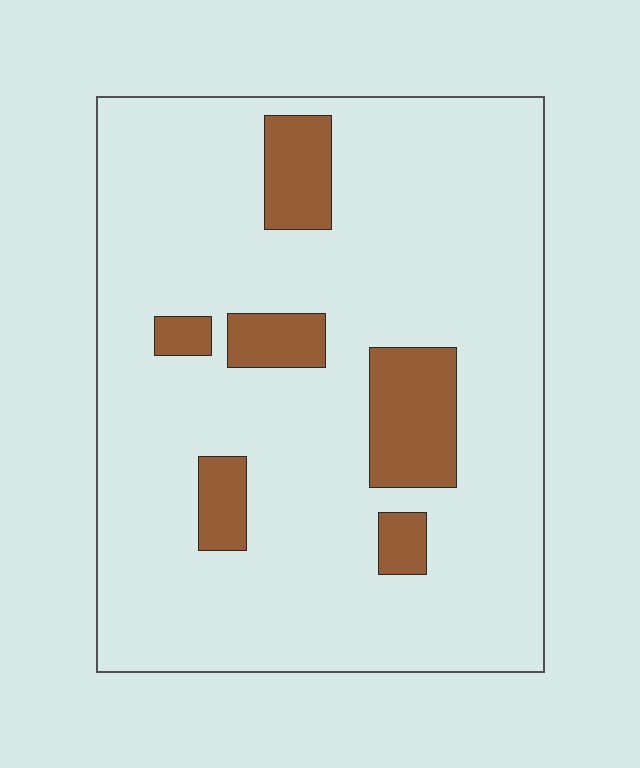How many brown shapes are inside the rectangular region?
6.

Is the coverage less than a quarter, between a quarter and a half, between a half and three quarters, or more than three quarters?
Less than a quarter.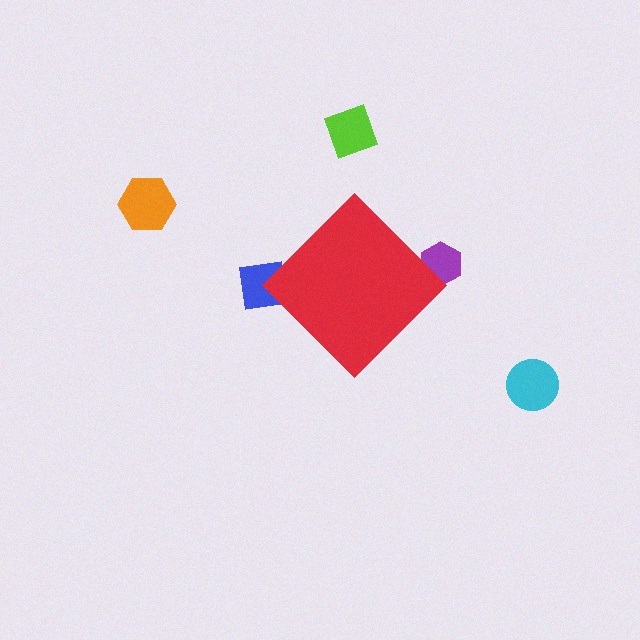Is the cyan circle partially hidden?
No, the cyan circle is fully visible.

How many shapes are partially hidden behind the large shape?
2 shapes are partially hidden.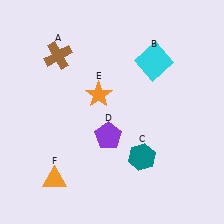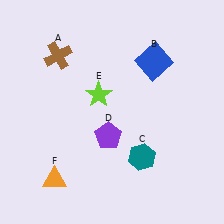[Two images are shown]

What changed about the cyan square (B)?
In Image 1, B is cyan. In Image 2, it changed to blue.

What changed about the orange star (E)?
In Image 1, E is orange. In Image 2, it changed to lime.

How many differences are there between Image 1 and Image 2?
There are 2 differences between the two images.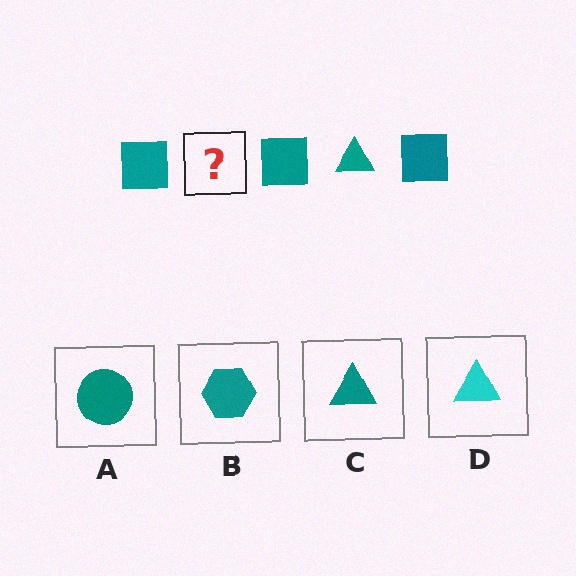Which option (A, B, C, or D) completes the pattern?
C.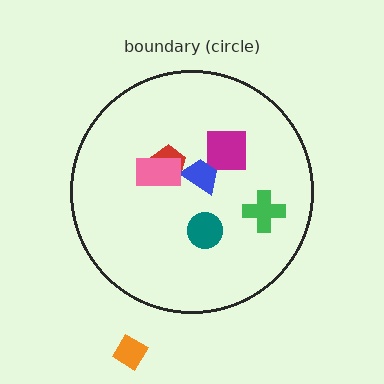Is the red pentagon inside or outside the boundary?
Inside.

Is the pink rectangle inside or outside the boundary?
Inside.